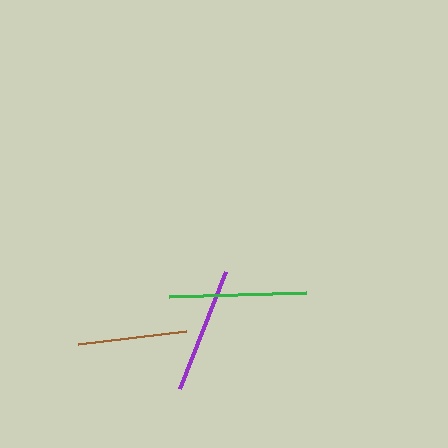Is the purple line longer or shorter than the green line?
The green line is longer than the purple line.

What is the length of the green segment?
The green segment is approximately 137 pixels long.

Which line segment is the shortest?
The brown line is the shortest at approximately 109 pixels.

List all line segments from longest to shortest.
From longest to shortest: green, purple, brown.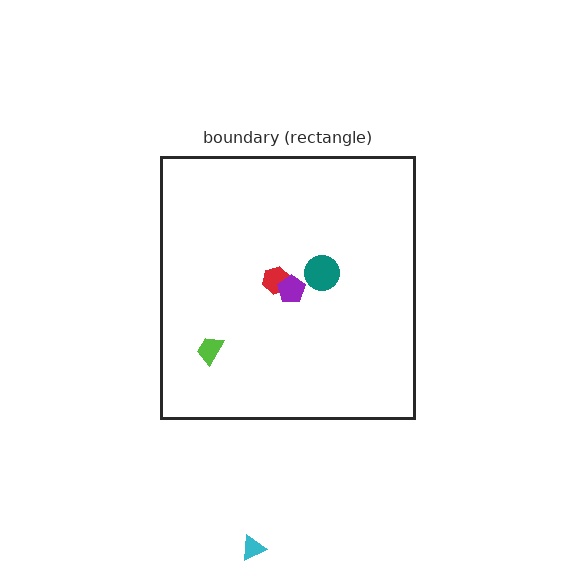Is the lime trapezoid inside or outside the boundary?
Inside.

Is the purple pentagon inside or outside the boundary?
Inside.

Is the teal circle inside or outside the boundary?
Inside.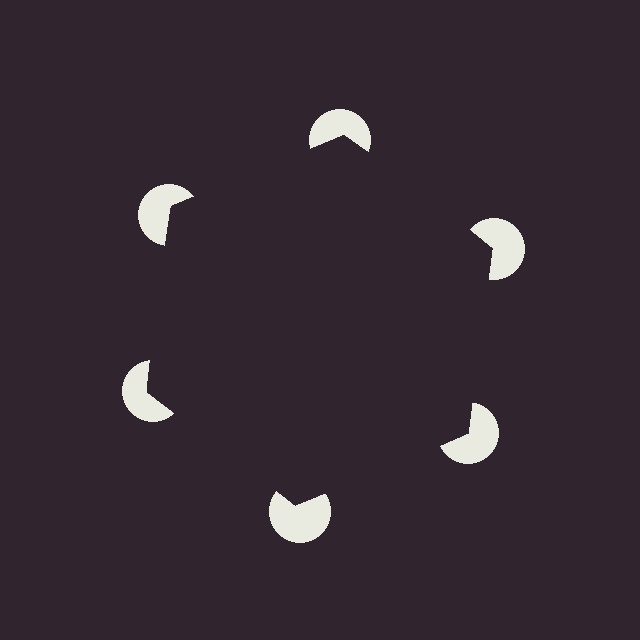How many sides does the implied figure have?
6 sides.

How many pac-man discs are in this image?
There are 6 — one at each vertex of the illusory hexagon.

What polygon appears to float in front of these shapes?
An illusory hexagon — its edges are inferred from the aligned wedge cuts in the pac-man discs, not physically drawn.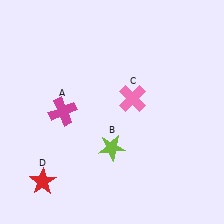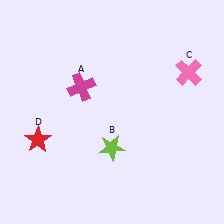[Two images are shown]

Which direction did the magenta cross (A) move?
The magenta cross (A) moved up.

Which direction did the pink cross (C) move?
The pink cross (C) moved right.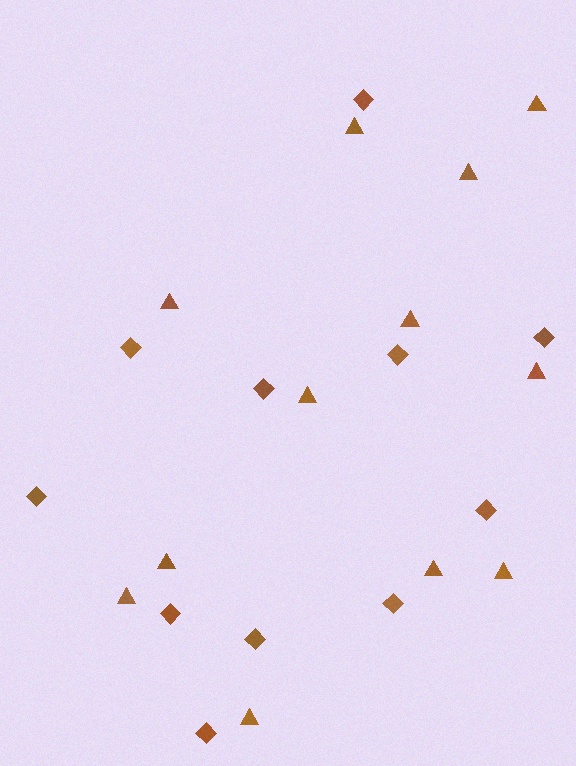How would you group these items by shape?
There are 2 groups: one group of diamonds (11) and one group of triangles (12).